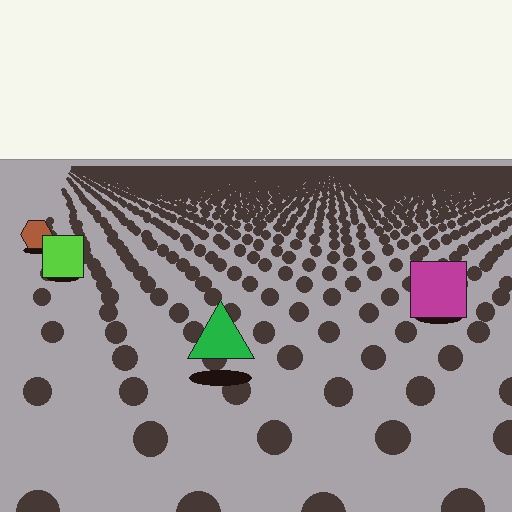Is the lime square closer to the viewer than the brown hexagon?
Yes. The lime square is closer — you can tell from the texture gradient: the ground texture is coarser near it.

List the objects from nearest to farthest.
From nearest to farthest: the green triangle, the magenta square, the lime square, the brown hexagon.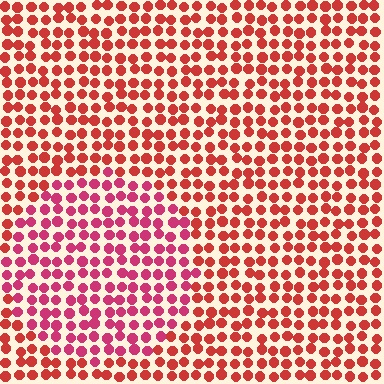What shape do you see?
I see a circle.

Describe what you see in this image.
The image is filled with small red elements in a uniform arrangement. A circle-shaped region is visible where the elements are tinted to a slightly different hue, forming a subtle color boundary.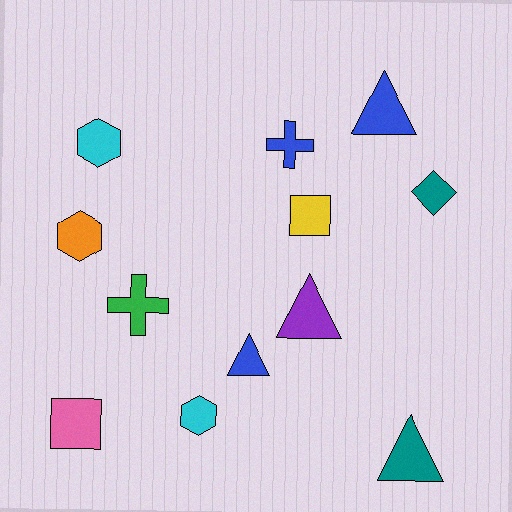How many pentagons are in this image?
There are no pentagons.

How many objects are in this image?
There are 12 objects.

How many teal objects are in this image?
There are 2 teal objects.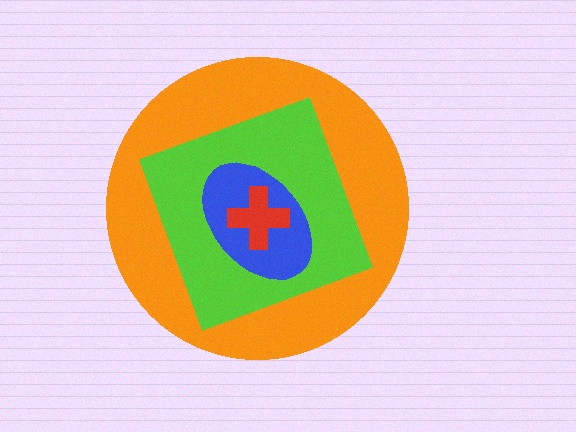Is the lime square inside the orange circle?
Yes.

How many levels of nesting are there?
4.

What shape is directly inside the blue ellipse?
The red cross.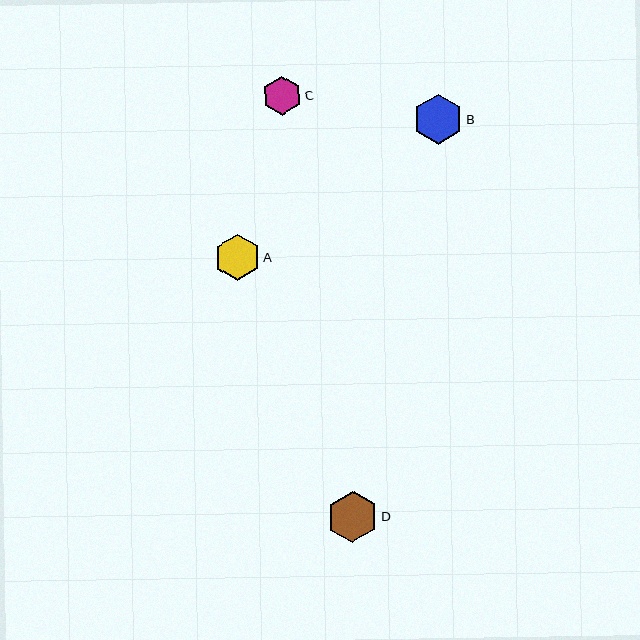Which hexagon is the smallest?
Hexagon C is the smallest with a size of approximately 39 pixels.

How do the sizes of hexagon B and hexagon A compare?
Hexagon B and hexagon A are approximately the same size.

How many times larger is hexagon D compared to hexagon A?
Hexagon D is approximately 1.1 times the size of hexagon A.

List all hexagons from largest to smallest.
From largest to smallest: D, B, A, C.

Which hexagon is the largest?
Hexagon D is the largest with a size of approximately 51 pixels.